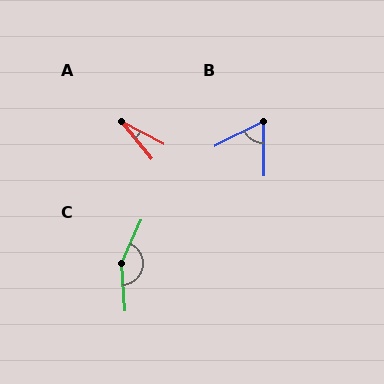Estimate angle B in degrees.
Approximately 64 degrees.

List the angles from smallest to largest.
A (24°), B (64°), C (151°).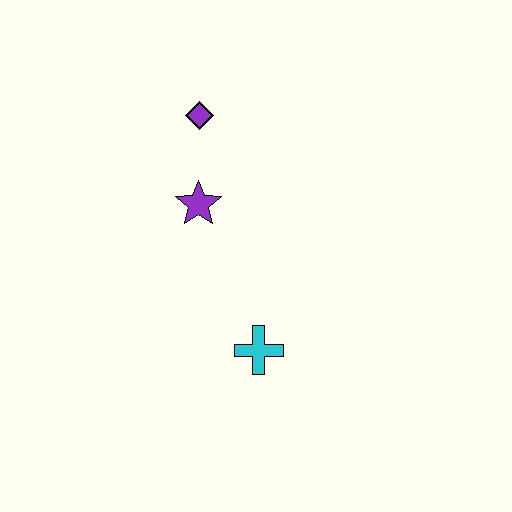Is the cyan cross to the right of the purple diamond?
Yes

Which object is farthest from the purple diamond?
The cyan cross is farthest from the purple diamond.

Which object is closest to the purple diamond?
The purple star is closest to the purple diamond.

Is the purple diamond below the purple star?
No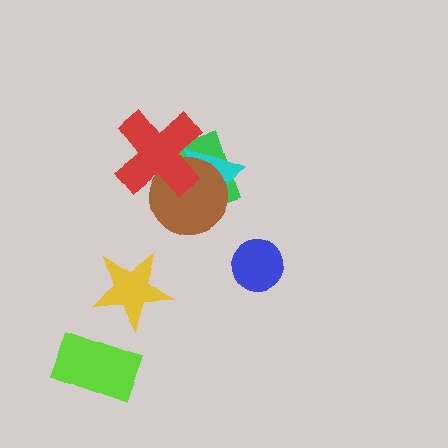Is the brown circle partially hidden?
Yes, it is partially covered by another shape.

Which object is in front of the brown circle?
The red cross is in front of the brown circle.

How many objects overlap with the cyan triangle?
3 objects overlap with the cyan triangle.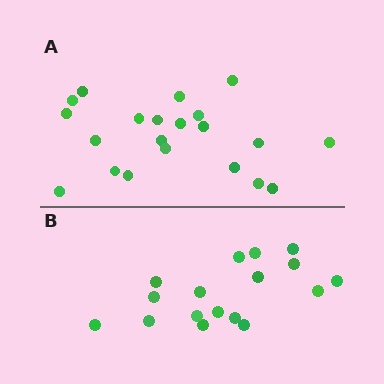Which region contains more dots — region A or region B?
Region A (the top region) has more dots.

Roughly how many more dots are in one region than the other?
Region A has about 4 more dots than region B.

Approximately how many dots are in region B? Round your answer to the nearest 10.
About 20 dots. (The exact count is 17, which rounds to 20.)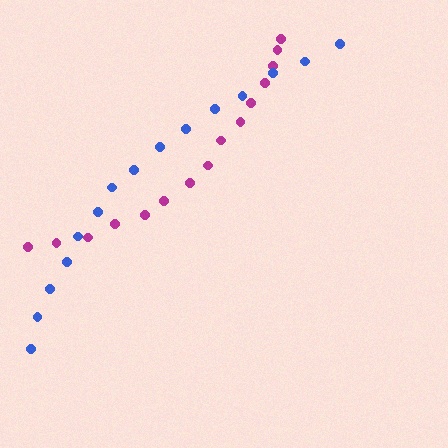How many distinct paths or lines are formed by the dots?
There are 2 distinct paths.